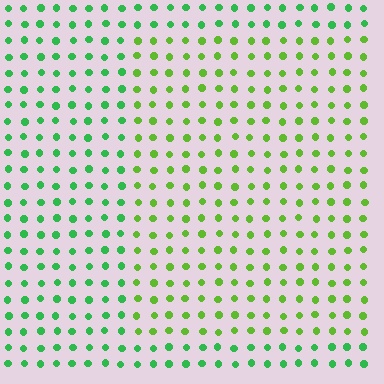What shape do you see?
I see a rectangle.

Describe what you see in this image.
The image is filled with small green elements in a uniform arrangement. A rectangle-shaped region is visible where the elements are tinted to a slightly different hue, forming a subtle color boundary.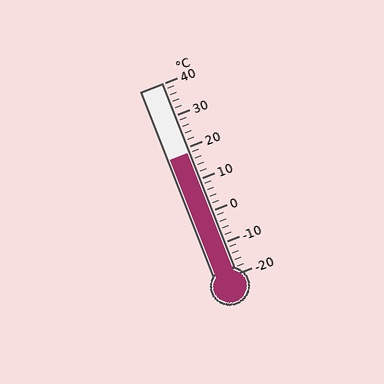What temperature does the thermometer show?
The thermometer shows approximately 18°C.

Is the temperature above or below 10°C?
The temperature is above 10°C.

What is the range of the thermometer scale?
The thermometer scale ranges from -20°C to 40°C.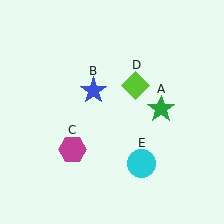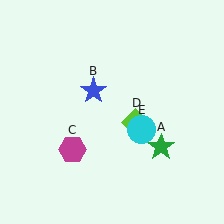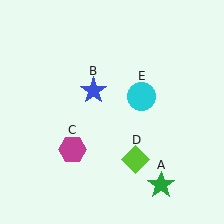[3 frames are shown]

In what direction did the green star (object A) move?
The green star (object A) moved down.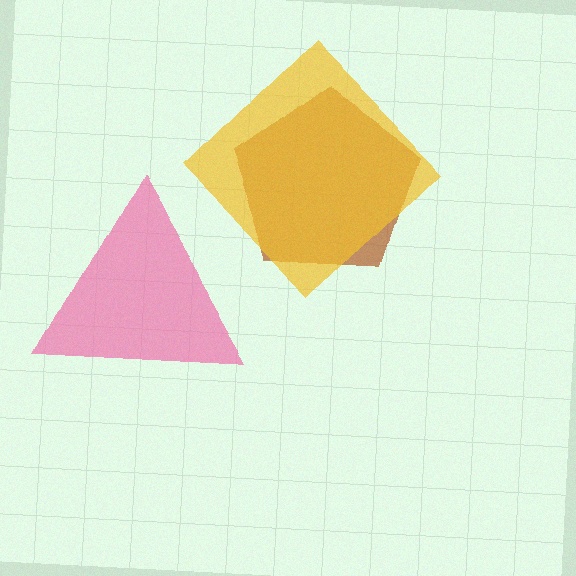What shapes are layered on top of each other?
The layered shapes are: a brown pentagon, a yellow diamond, a pink triangle.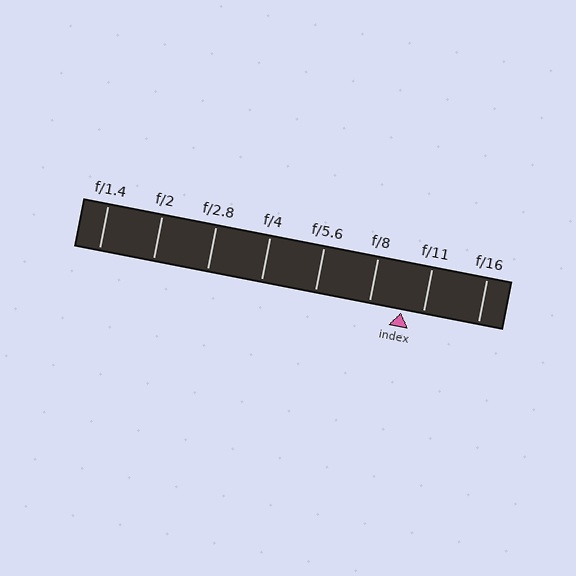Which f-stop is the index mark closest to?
The index mark is closest to f/11.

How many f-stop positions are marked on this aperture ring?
There are 8 f-stop positions marked.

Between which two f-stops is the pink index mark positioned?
The index mark is between f/8 and f/11.